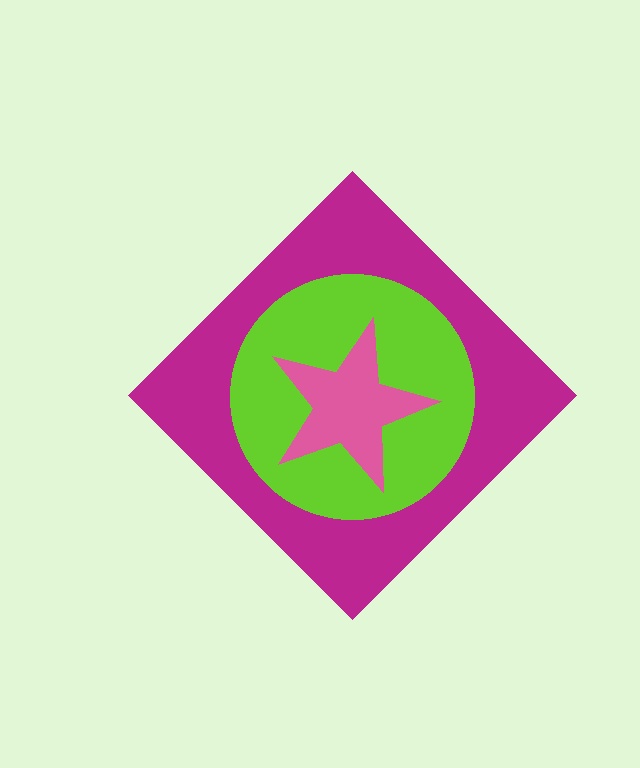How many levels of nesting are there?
3.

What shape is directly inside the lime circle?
The pink star.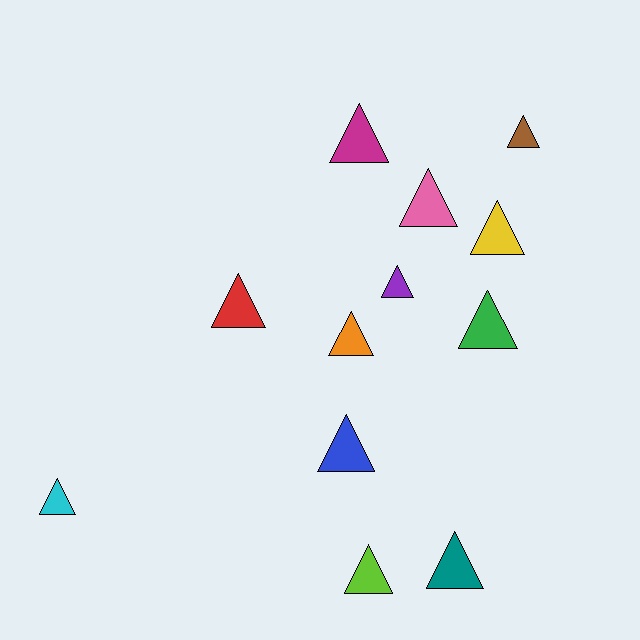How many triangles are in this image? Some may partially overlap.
There are 12 triangles.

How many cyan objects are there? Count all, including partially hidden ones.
There is 1 cyan object.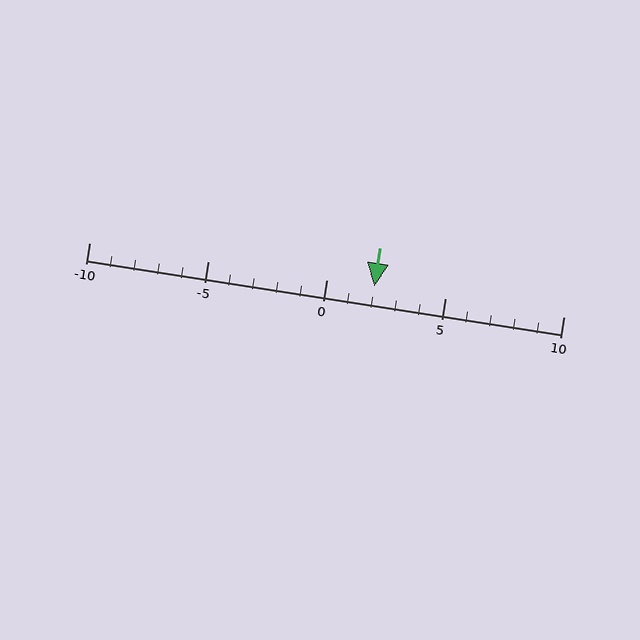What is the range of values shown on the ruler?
The ruler shows values from -10 to 10.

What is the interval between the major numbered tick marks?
The major tick marks are spaced 5 units apart.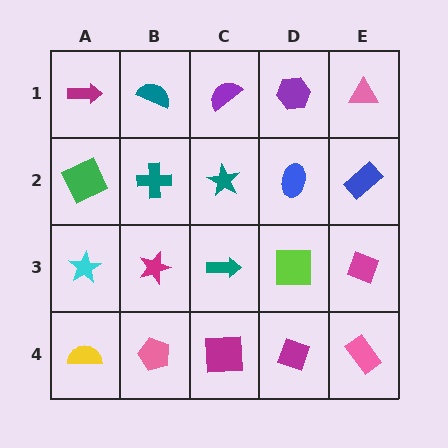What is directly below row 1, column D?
A blue ellipse.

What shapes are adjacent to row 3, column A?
A green square (row 2, column A), a yellow semicircle (row 4, column A), a magenta star (row 3, column B).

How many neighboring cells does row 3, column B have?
4.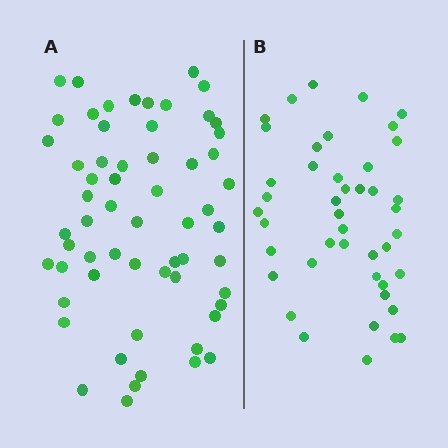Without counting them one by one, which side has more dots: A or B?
Region A (the left region) has more dots.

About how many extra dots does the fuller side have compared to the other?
Region A has approximately 15 more dots than region B.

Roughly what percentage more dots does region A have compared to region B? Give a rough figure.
About 35% more.